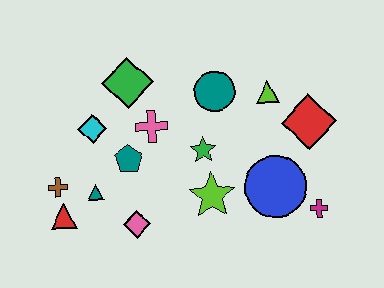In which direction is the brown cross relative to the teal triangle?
The brown cross is to the left of the teal triangle.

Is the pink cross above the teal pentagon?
Yes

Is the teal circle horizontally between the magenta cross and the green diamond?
Yes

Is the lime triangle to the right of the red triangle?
Yes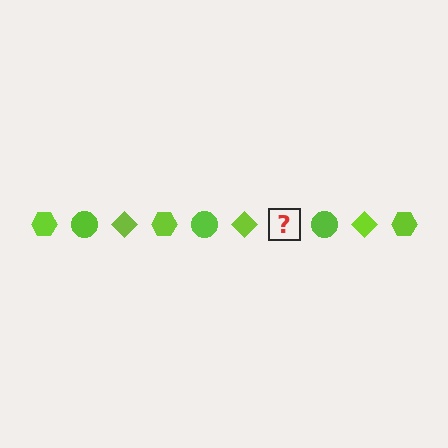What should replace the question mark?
The question mark should be replaced with a lime hexagon.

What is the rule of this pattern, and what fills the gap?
The rule is that the pattern cycles through hexagon, circle, diamond shapes in lime. The gap should be filled with a lime hexagon.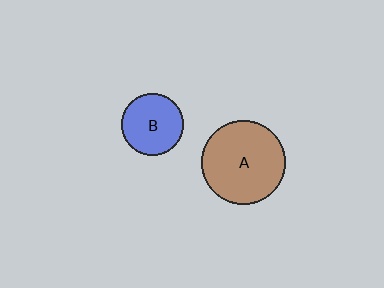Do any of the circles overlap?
No, none of the circles overlap.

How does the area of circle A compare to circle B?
Approximately 1.8 times.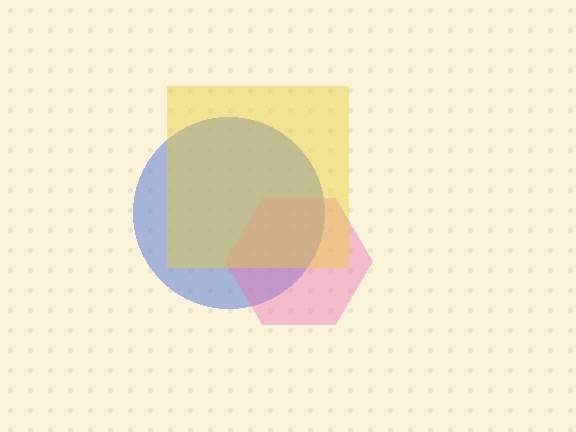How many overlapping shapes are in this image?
There are 3 overlapping shapes in the image.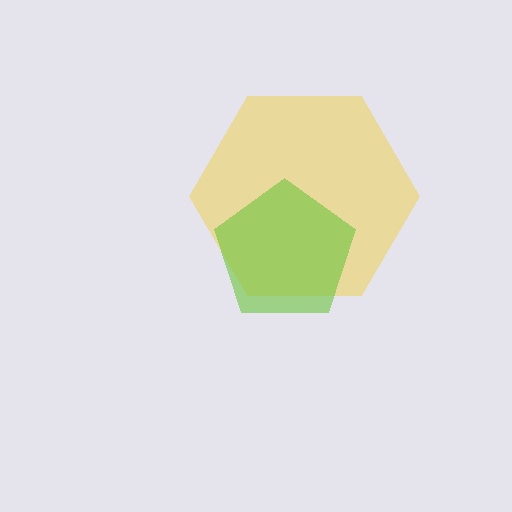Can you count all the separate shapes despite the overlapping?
Yes, there are 2 separate shapes.